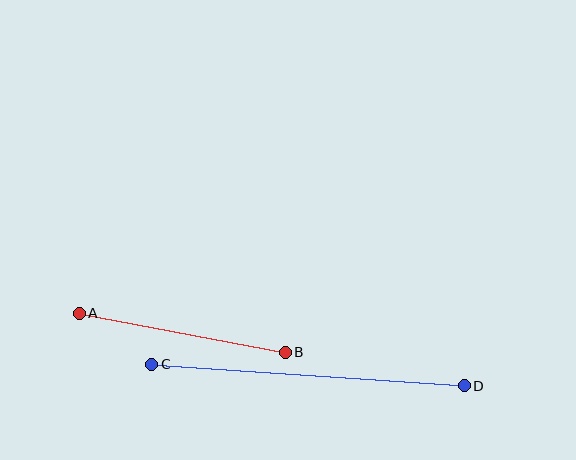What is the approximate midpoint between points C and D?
The midpoint is at approximately (308, 375) pixels.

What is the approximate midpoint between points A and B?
The midpoint is at approximately (182, 333) pixels.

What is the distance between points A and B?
The distance is approximately 210 pixels.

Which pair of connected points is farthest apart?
Points C and D are farthest apart.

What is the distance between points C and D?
The distance is approximately 313 pixels.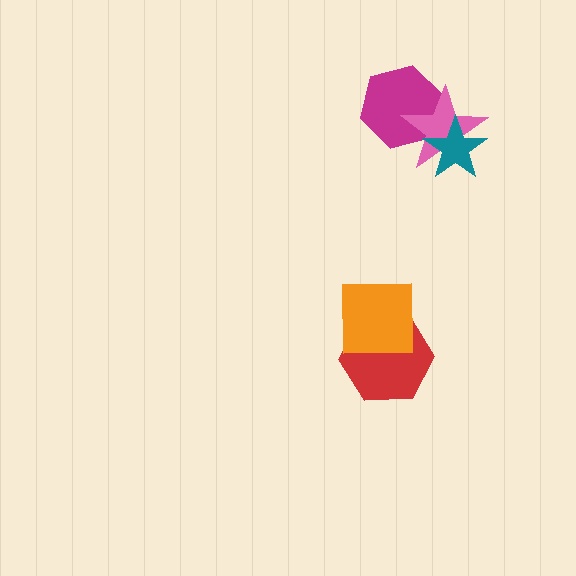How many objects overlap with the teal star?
2 objects overlap with the teal star.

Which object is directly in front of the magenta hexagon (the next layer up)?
The pink star is directly in front of the magenta hexagon.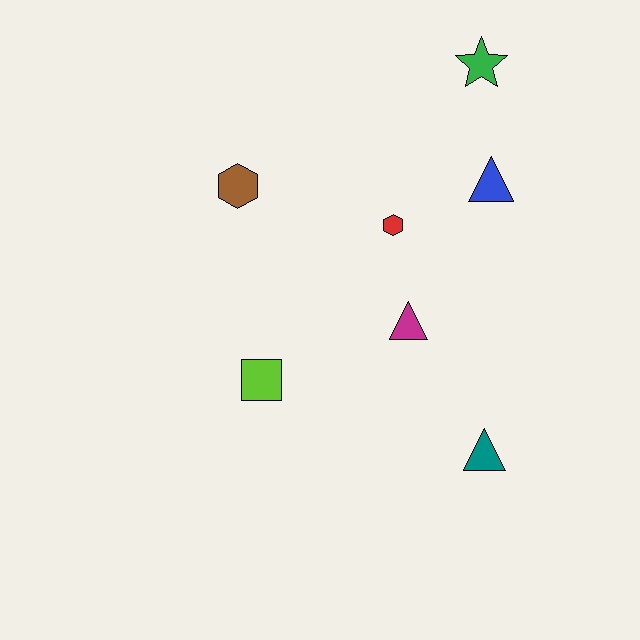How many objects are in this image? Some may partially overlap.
There are 7 objects.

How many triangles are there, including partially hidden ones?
There are 3 triangles.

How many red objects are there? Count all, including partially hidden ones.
There is 1 red object.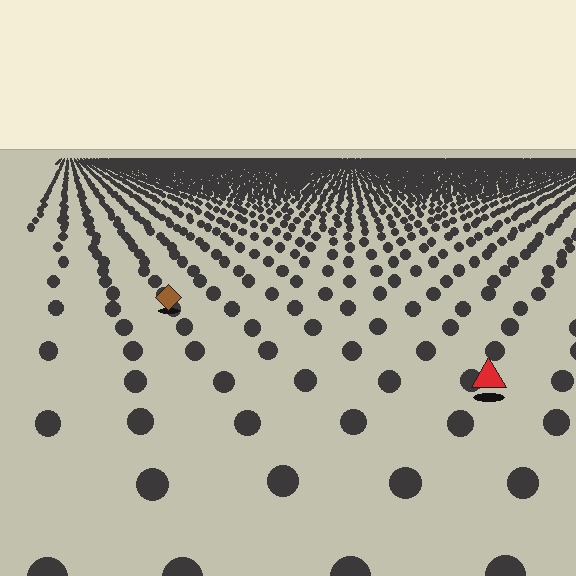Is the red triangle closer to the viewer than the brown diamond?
Yes. The red triangle is closer — you can tell from the texture gradient: the ground texture is coarser near it.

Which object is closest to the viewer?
The red triangle is closest. The texture marks near it are larger and more spread out.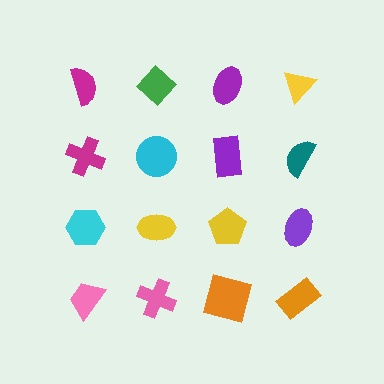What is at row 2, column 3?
A purple rectangle.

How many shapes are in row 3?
4 shapes.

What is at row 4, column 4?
An orange rectangle.